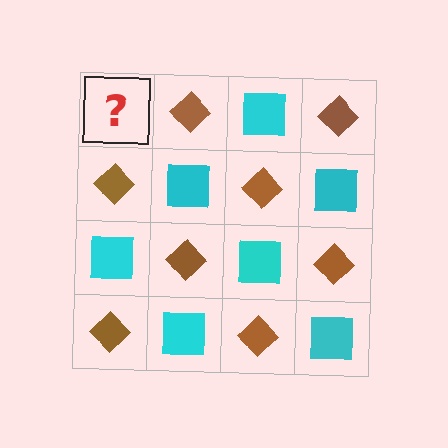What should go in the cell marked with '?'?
The missing cell should contain a cyan square.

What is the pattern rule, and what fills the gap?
The rule is that it alternates cyan square and brown diamond in a checkerboard pattern. The gap should be filled with a cyan square.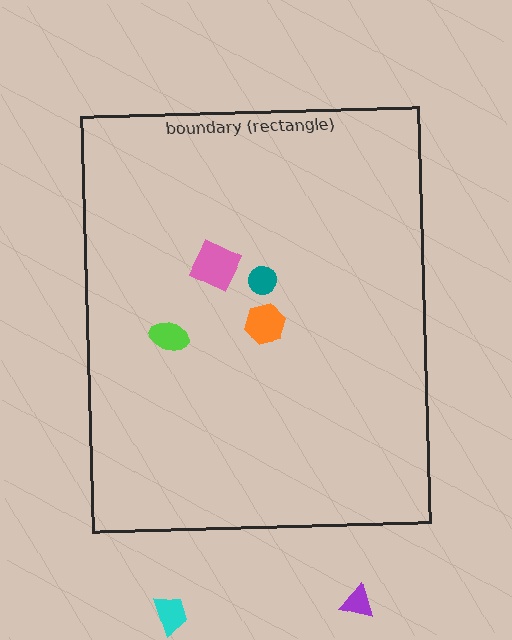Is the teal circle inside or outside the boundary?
Inside.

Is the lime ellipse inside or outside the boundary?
Inside.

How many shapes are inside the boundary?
4 inside, 2 outside.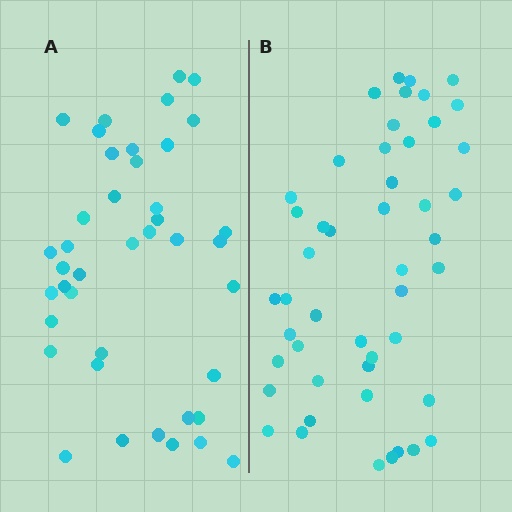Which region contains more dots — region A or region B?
Region B (the right region) has more dots.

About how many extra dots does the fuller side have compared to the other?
Region B has roughly 8 or so more dots than region A.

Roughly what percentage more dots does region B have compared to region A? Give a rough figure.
About 15% more.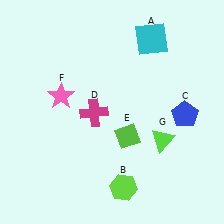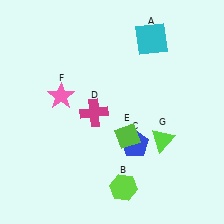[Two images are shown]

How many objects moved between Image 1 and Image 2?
1 object moved between the two images.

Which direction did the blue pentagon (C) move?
The blue pentagon (C) moved left.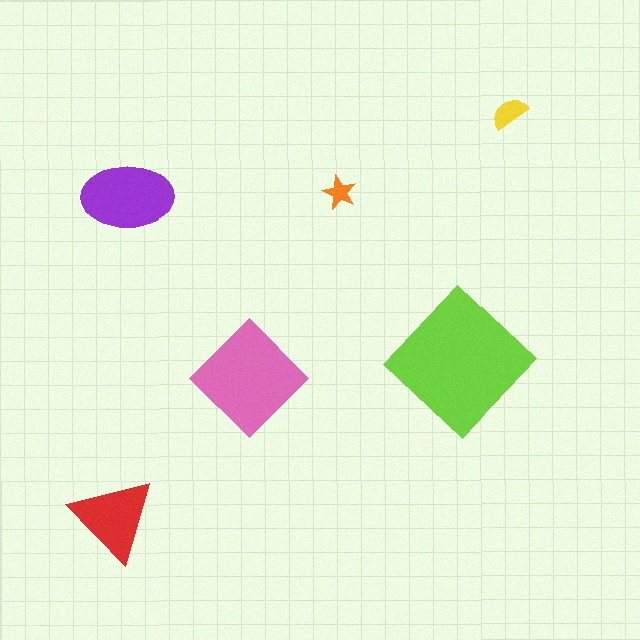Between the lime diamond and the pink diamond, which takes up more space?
The lime diamond.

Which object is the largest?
The lime diamond.